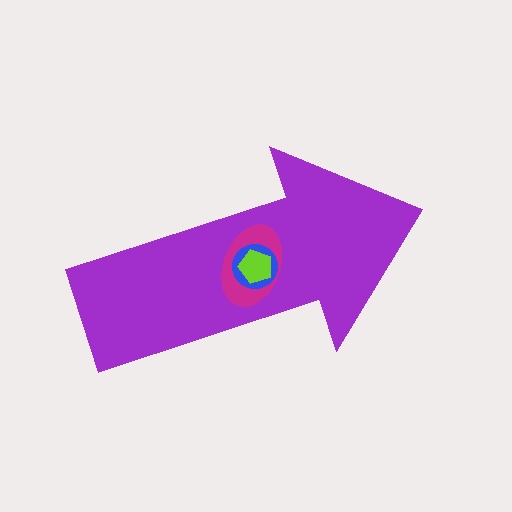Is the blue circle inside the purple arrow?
Yes.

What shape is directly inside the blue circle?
The lime pentagon.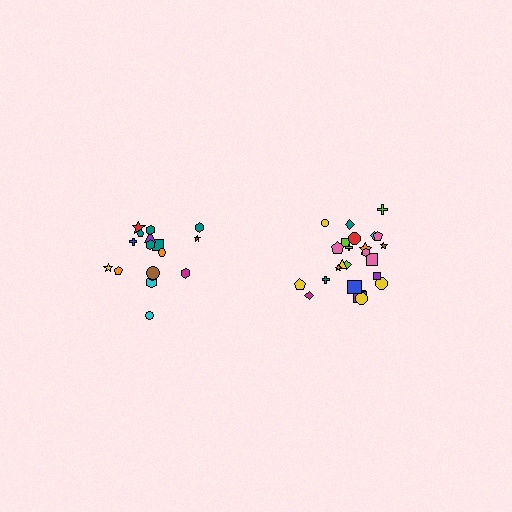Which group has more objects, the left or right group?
The right group.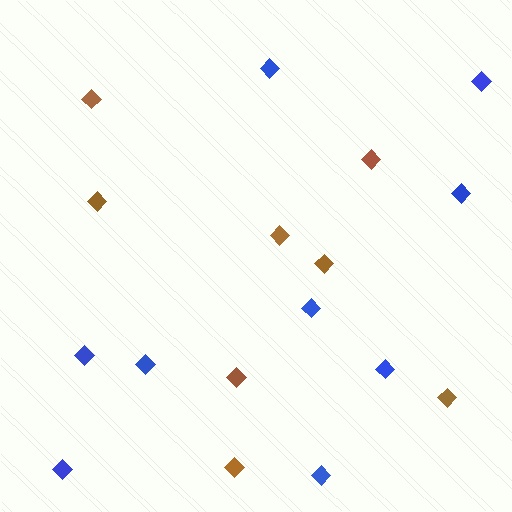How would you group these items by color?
There are 2 groups: one group of brown diamonds (8) and one group of blue diamonds (9).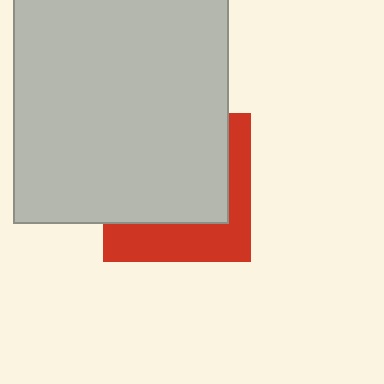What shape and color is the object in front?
The object in front is a light gray rectangle.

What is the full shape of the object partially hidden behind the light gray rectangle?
The partially hidden object is a red square.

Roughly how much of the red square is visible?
A small part of it is visible (roughly 37%).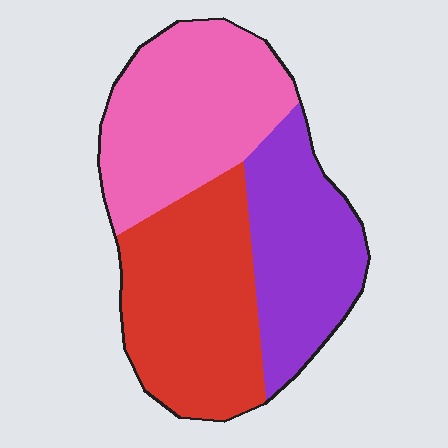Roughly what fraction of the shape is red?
Red covers 36% of the shape.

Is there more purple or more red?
Red.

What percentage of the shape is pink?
Pink takes up about one third (1/3) of the shape.